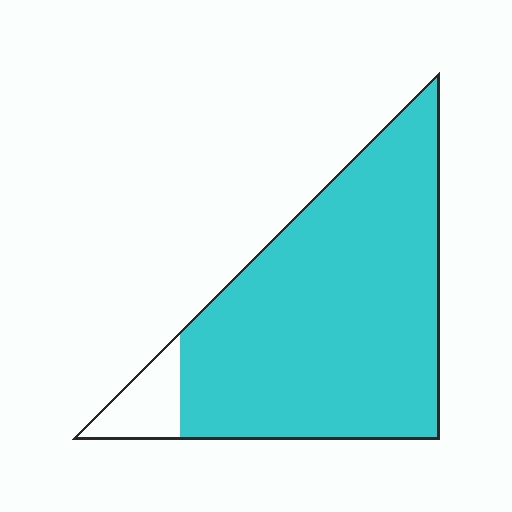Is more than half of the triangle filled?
Yes.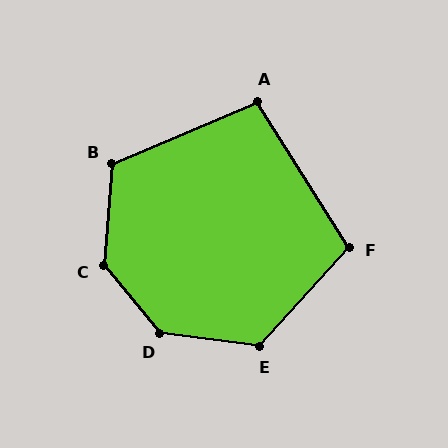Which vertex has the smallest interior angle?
A, at approximately 99 degrees.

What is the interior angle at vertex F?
Approximately 106 degrees (obtuse).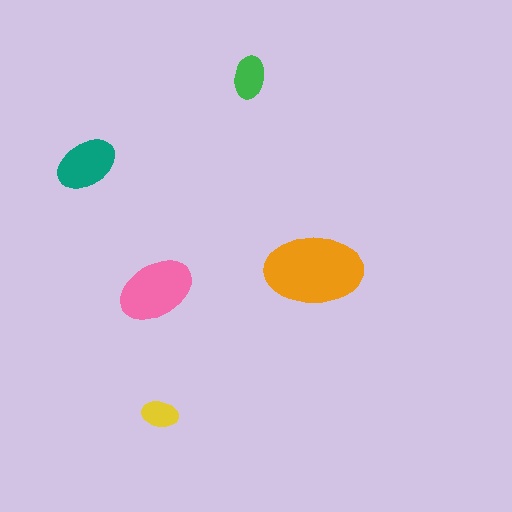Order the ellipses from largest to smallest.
the orange one, the pink one, the teal one, the green one, the yellow one.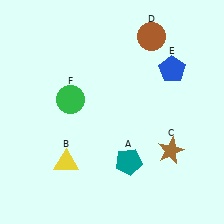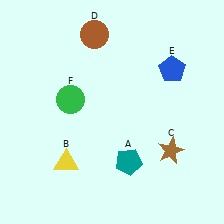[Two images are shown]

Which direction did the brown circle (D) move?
The brown circle (D) moved left.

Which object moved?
The brown circle (D) moved left.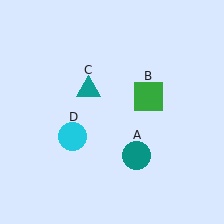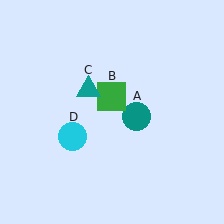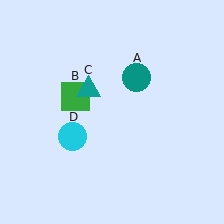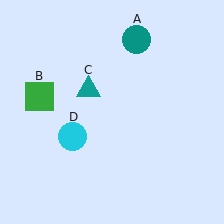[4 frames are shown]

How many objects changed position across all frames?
2 objects changed position: teal circle (object A), green square (object B).